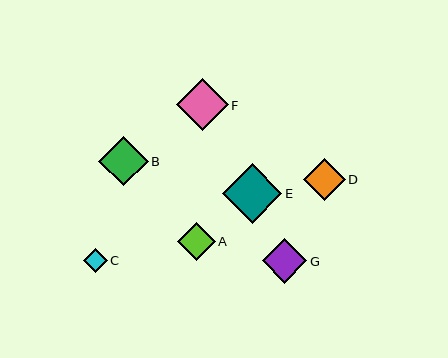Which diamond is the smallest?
Diamond C is the smallest with a size of approximately 24 pixels.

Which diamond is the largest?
Diamond E is the largest with a size of approximately 60 pixels.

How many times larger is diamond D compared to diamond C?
Diamond D is approximately 1.7 times the size of diamond C.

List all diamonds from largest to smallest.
From largest to smallest: E, F, B, G, D, A, C.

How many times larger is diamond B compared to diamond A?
Diamond B is approximately 1.3 times the size of diamond A.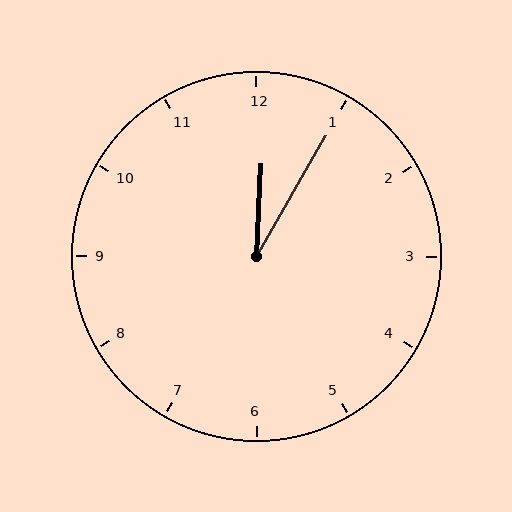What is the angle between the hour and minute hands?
Approximately 28 degrees.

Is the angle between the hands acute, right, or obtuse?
It is acute.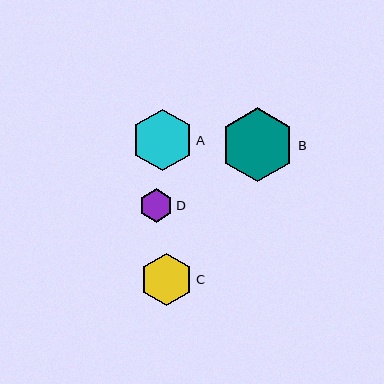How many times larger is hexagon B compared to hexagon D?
Hexagon B is approximately 2.2 times the size of hexagon D.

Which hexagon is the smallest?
Hexagon D is the smallest with a size of approximately 33 pixels.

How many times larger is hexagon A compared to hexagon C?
Hexagon A is approximately 1.2 times the size of hexagon C.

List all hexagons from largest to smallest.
From largest to smallest: B, A, C, D.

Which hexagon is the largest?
Hexagon B is the largest with a size of approximately 74 pixels.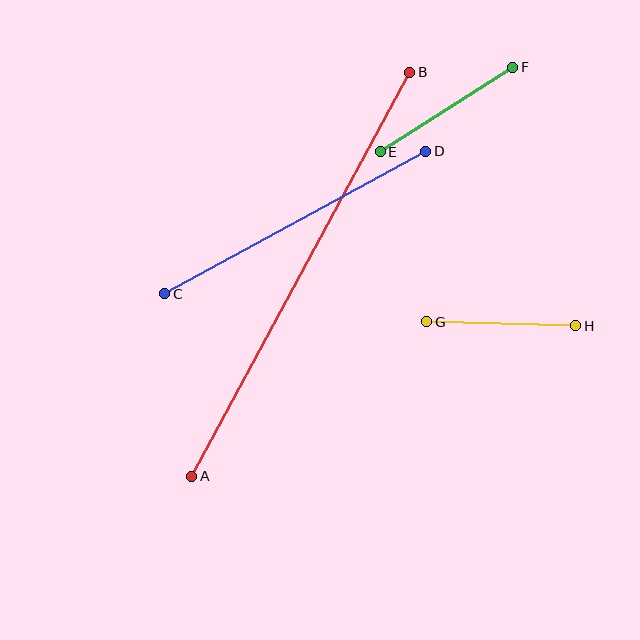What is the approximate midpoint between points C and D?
The midpoint is at approximately (295, 222) pixels.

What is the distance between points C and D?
The distance is approximately 297 pixels.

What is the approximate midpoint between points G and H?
The midpoint is at approximately (501, 324) pixels.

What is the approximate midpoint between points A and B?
The midpoint is at approximately (301, 274) pixels.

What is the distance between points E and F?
The distance is approximately 158 pixels.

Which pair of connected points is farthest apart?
Points A and B are farthest apart.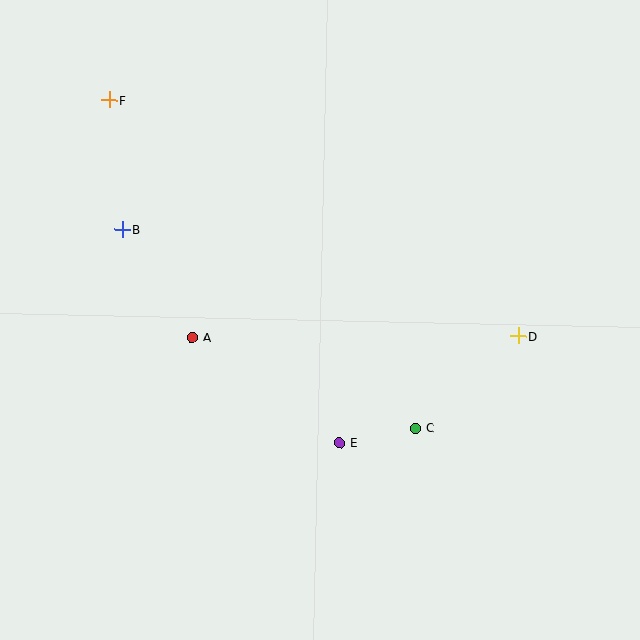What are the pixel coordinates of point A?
Point A is at (192, 337).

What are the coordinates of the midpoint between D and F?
The midpoint between D and F is at (314, 218).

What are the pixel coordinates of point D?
Point D is at (518, 336).